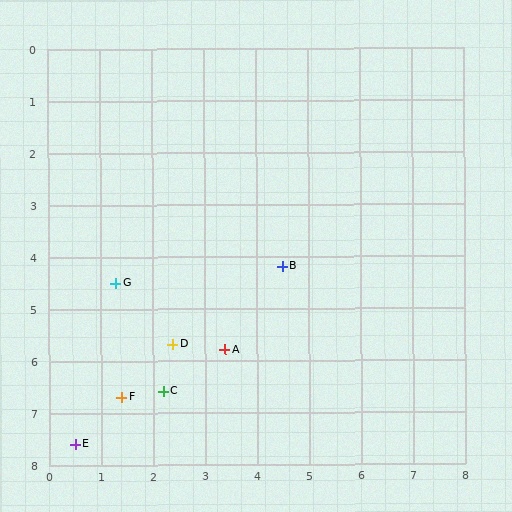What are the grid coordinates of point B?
Point B is at approximately (4.5, 4.2).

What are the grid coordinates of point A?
Point A is at approximately (3.4, 5.8).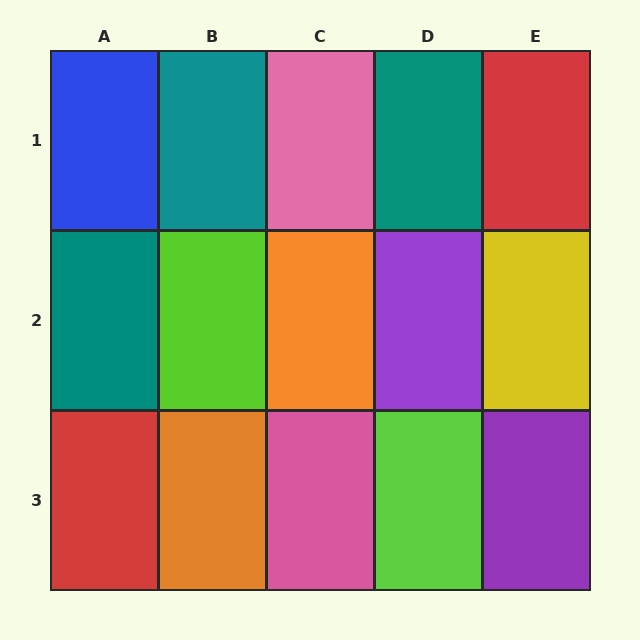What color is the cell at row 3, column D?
Lime.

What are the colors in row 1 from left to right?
Blue, teal, pink, teal, red.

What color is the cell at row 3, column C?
Pink.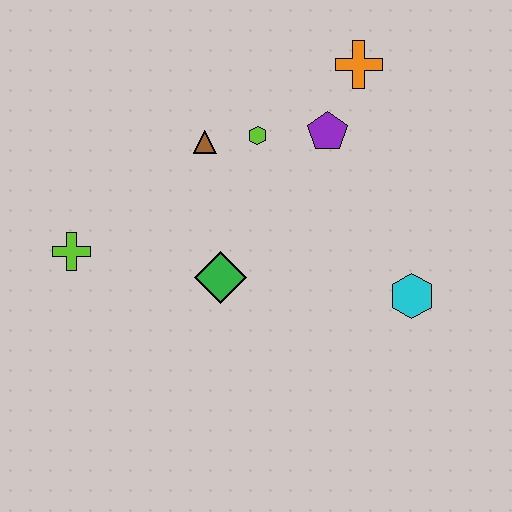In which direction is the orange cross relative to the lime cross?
The orange cross is to the right of the lime cross.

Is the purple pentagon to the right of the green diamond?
Yes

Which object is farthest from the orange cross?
The lime cross is farthest from the orange cross.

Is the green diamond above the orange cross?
No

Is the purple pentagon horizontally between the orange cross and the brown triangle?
Yes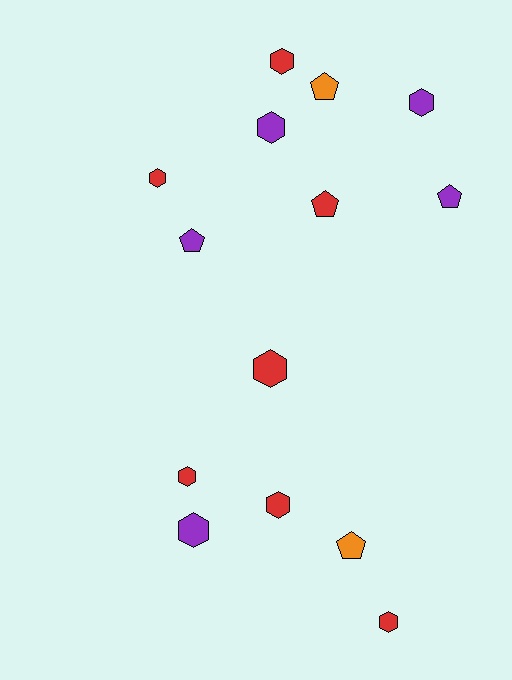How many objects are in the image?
There are 14 objects.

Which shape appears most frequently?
Hexagon, with 9 objects.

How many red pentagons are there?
There is 1 red pentagon.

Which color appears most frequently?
Red, with 7 objects.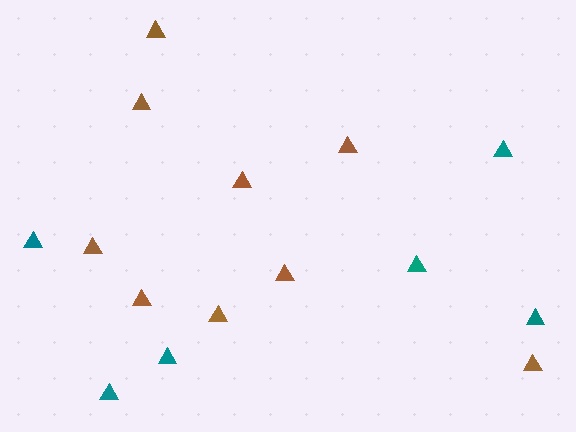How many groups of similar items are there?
There are 2 groups: one group of teal triangles (6) and one group of brown triangles (9).